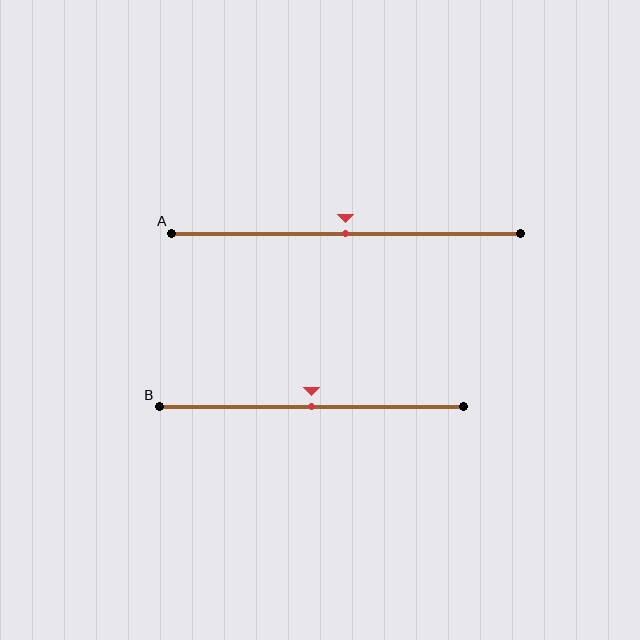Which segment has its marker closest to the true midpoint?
Segment A has its marker closest to the true midpoint.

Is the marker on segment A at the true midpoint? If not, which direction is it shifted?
Yes, the marker on segment A is at the true midpoint.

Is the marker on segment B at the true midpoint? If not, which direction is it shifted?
Yes, the marker on segment B is at the true midpoint.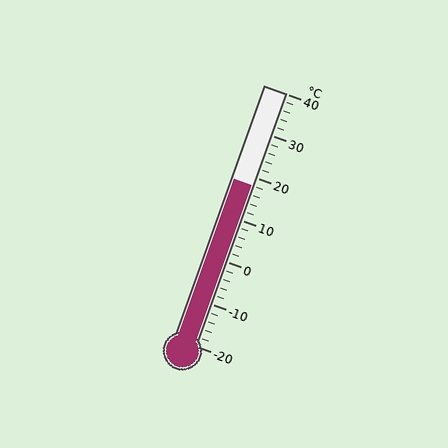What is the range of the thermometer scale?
The thermometer scale ranges from -20°C to 40°C.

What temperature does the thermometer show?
The thermometer shows approximately 18°C.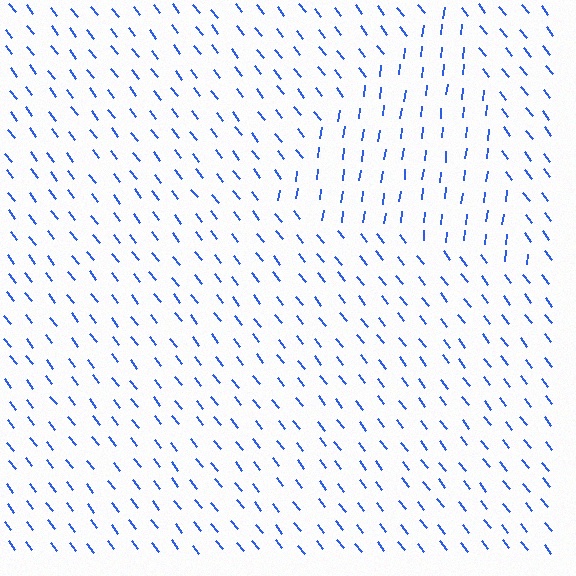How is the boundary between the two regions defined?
The boundary is defined purely by a change in line orientation (approximately 45 degrees difference). All lines are the same color and thickness.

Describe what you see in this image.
The image is filled with small blue line segments. A triangle region in the image has lines oriented differently from the surrounding lines, creating a visible texture boundary.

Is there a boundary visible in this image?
Yes, there is a texture boundary formed by a change in line orientation.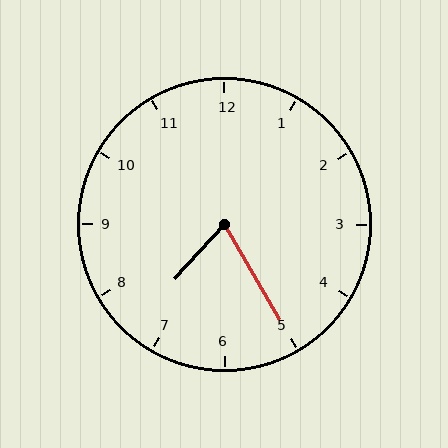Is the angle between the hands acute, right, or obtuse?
It is acute.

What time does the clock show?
7:25.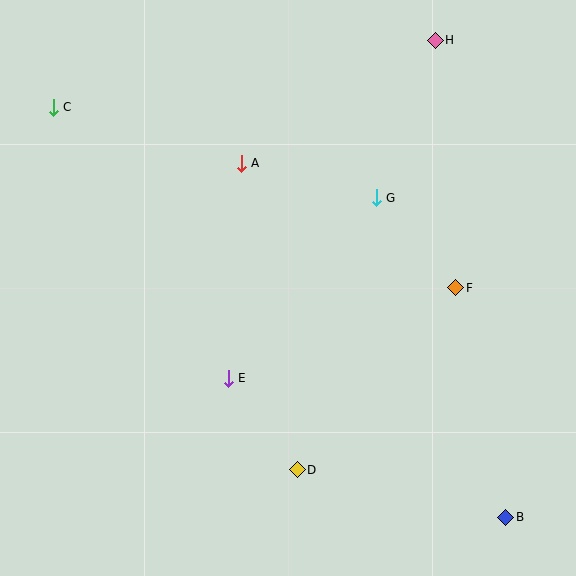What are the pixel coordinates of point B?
Point B is at (506, 517).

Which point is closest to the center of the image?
Point E at (228, 378) is closest to the center.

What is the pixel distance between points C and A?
The distance between C and A is 196 pixels.